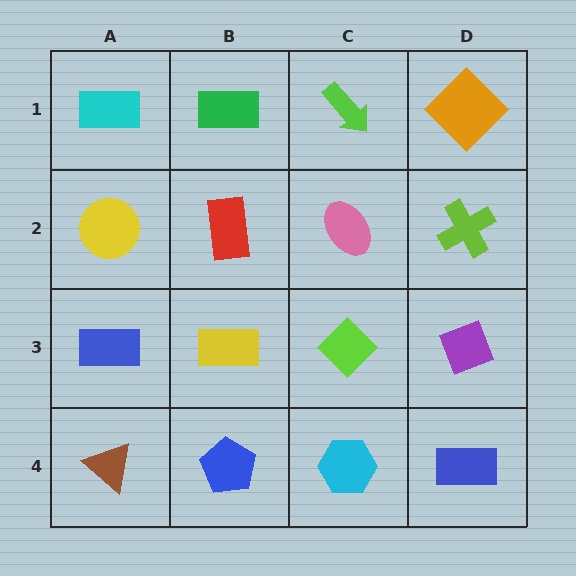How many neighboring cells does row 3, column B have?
4.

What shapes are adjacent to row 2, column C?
A lime arrow (row 1, column C), a lime diamond (row 3, column C), a red rectangle (row 2, column B), a lime cross (row 2, column D).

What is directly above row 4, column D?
A purple diamond.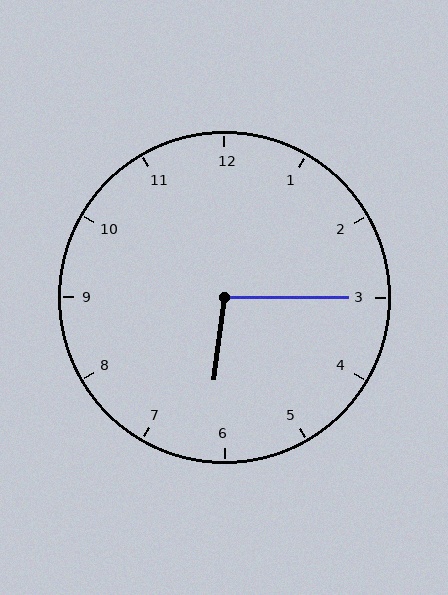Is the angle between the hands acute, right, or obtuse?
It is obtuse.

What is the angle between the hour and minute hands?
Approximately 98 degrees.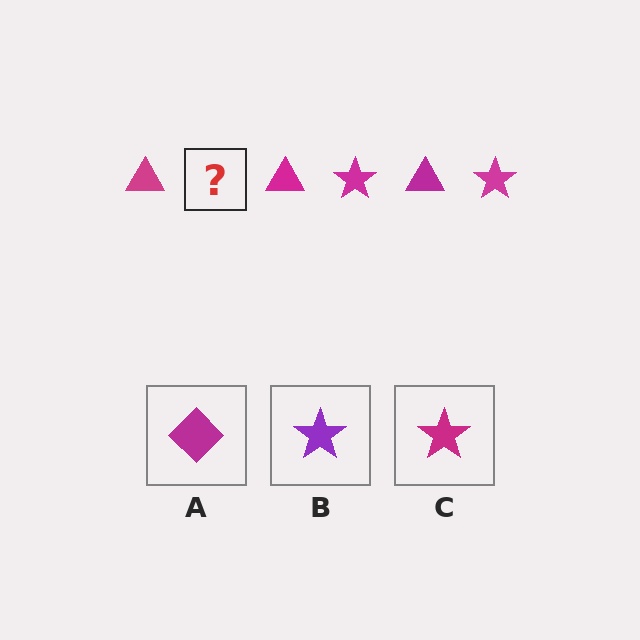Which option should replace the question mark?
Option C.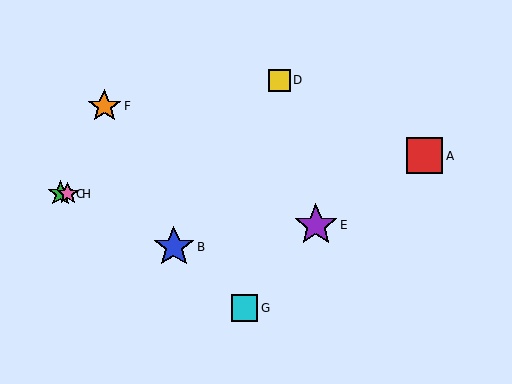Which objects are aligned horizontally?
Objects C, H are aligned horizontally.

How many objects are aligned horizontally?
2 objects (C, H) are aligned horizontally.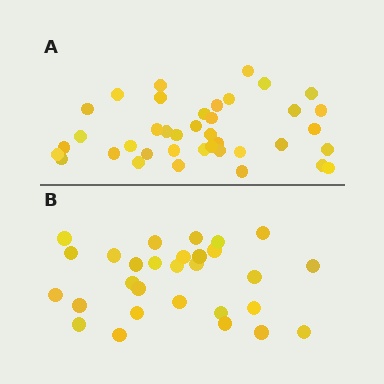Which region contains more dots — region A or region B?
Region A (the top region) has more dots.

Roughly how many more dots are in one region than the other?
Region A has roughly 10 or so more dots than region B.